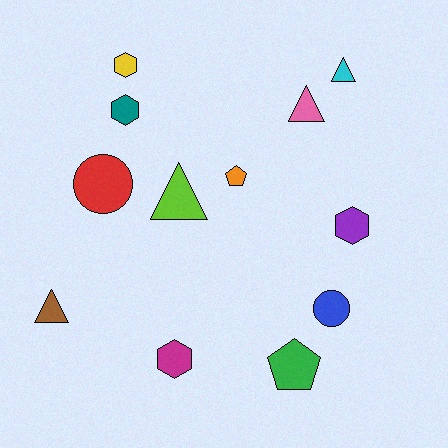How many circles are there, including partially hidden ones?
There are 2 circles.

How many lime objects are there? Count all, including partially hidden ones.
There is 1 lime object.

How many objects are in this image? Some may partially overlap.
There are 12 objects.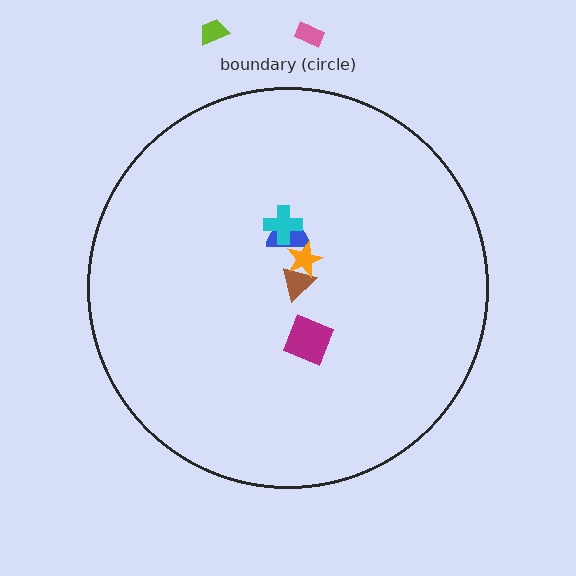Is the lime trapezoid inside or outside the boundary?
Outside.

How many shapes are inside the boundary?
5 inside, 2 outside.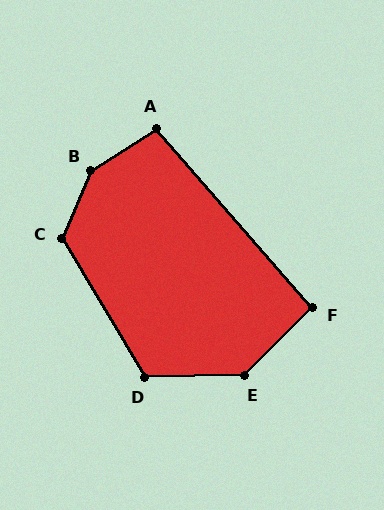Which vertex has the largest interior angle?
B, at approximately 147 degrees.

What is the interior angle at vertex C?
Approximately 126 degrees (obtuse).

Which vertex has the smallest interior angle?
F, at approximately 94 degrees.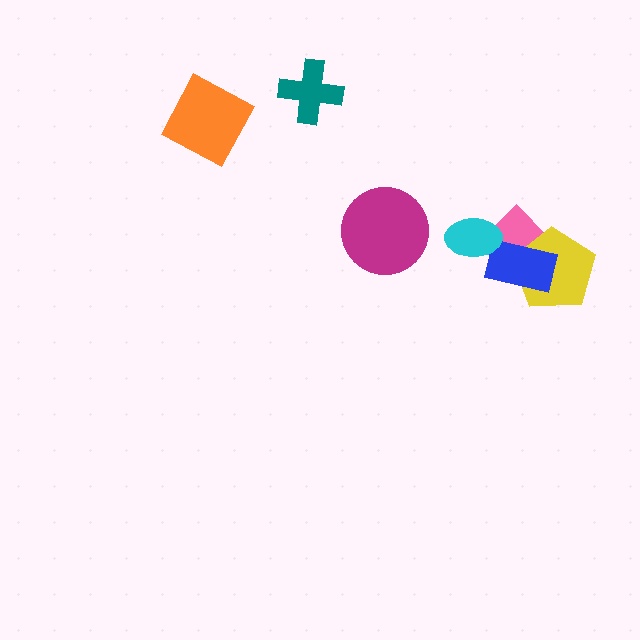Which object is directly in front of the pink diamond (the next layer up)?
The yellow pentagon is directly in front of the pink diamond.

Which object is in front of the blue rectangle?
The cyan ellipse is in front of the blue rectangle.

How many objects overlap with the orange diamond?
0 objects overlap with the orange diamond.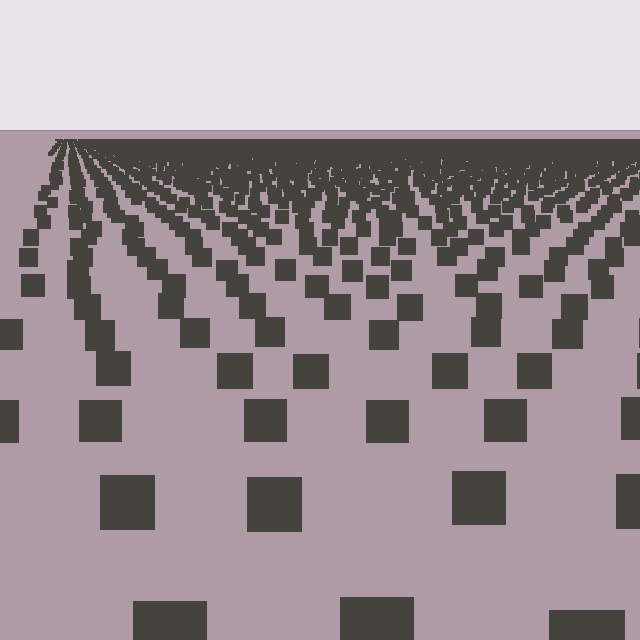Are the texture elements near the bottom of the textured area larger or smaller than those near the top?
Larger. Near the bottom, elements are closer to the viewer and appear at a bigger on-screen size.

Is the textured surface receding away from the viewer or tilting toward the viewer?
The surface is receding away from the viewer. Texture elements get smaller and denser toward the top.